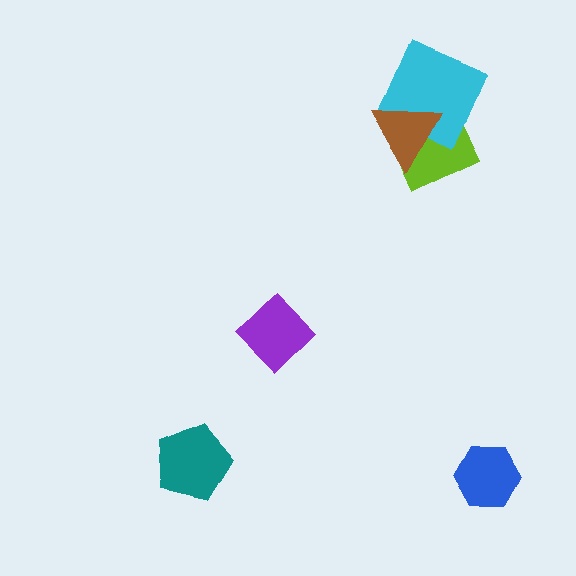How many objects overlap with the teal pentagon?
0 objects overlap with the teal pentagon.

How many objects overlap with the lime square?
2 objects overlap with the lime square.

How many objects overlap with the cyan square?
2 objects overlap with the cyan square.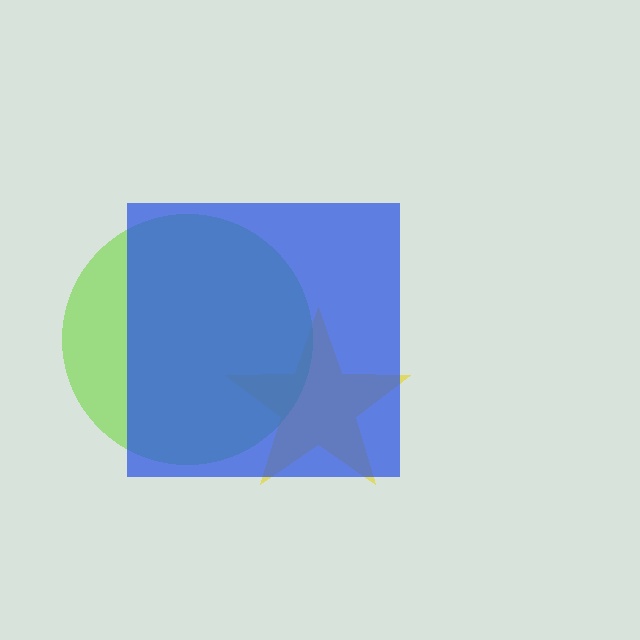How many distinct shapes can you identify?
There are 3 distinct shapes: a yellow star, a lime circle, a blue square.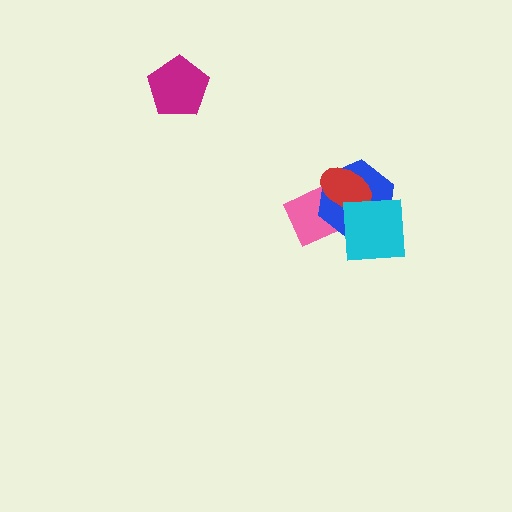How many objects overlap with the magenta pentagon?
0 objects overlap with the magenta pentagon.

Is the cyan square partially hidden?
No, no other shape covers it.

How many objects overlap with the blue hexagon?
3 objects overlap with the blue hexagon.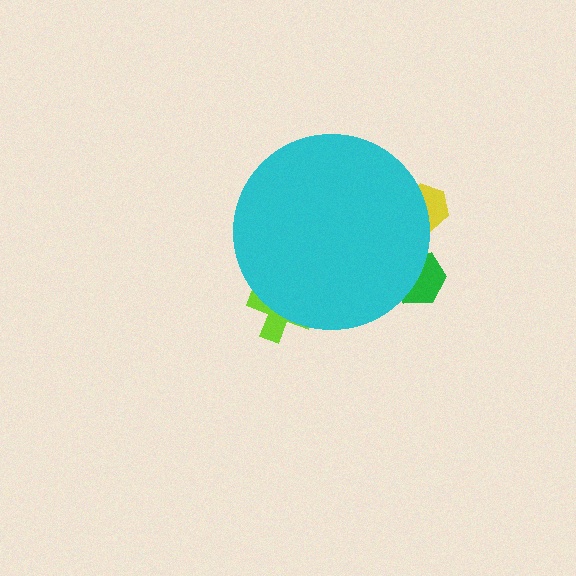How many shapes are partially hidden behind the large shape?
3 shapes are partially hidden.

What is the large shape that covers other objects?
A cyan circle.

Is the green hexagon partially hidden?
Yes, the green hexagon is partially hidden behind the cyan circle.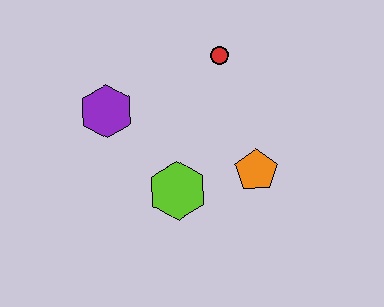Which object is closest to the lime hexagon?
The orange pentagon is closest to the lime hexagon.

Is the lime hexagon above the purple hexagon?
No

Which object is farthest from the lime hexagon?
The red circle is farthest from the lime hexagon.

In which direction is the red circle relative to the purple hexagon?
The red circle is to the right of the purple hexagon.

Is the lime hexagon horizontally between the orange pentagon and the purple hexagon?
Yes